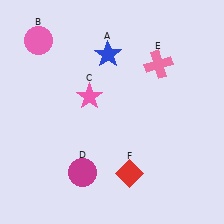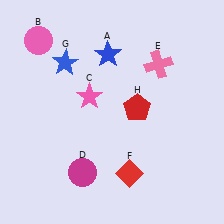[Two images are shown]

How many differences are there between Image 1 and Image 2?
There are 2 differences between the two images.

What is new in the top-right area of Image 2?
A red pentagon (H) was added in the top-right area of Image 2.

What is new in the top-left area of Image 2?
A blue star (G) was added in the top-left area of Image 2.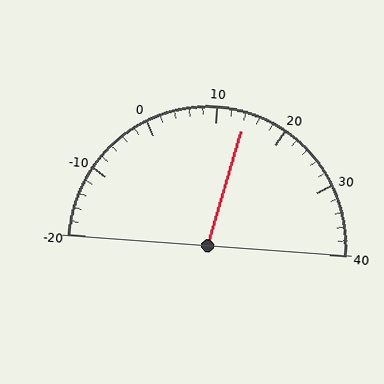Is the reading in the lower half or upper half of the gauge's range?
The reading is in the upper half of the range (-20 to 40).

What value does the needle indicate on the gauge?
The needle indicates approximately 14.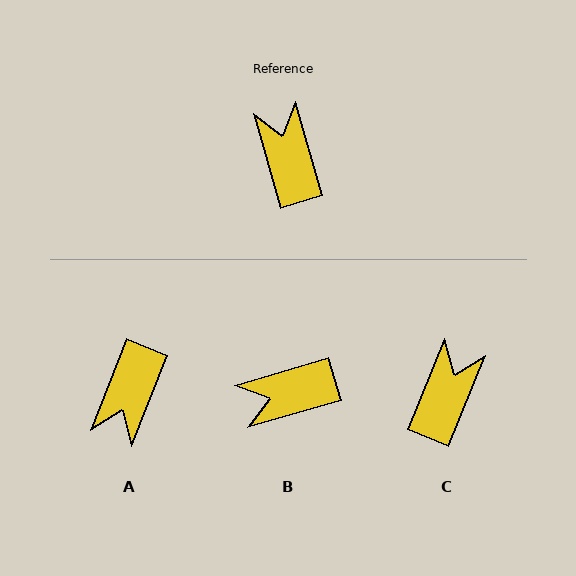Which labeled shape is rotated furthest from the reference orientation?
A, about 142 degrees away.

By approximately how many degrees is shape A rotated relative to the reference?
Approximately 142 degrees counter-clockwise.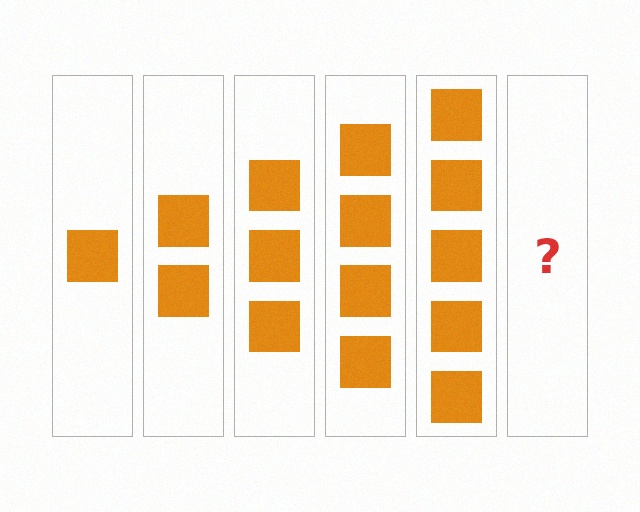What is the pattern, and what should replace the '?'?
The pattern is that each step adds one more square. The '?' should be 6 squares.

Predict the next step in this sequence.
The next step is 6 squares.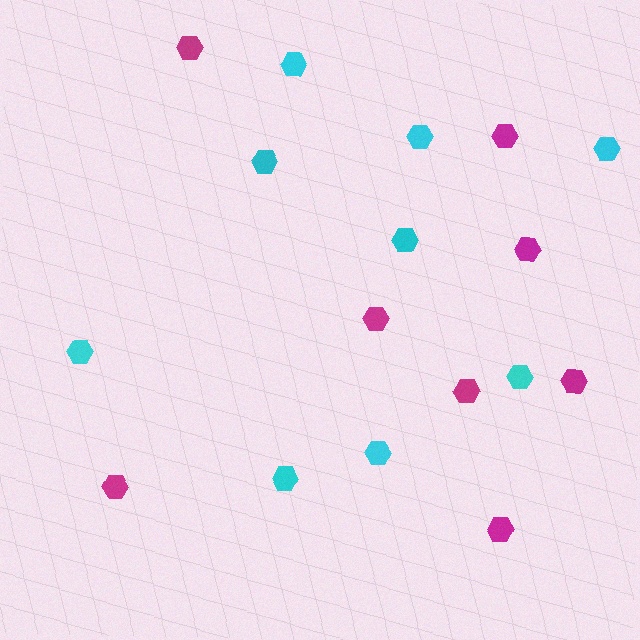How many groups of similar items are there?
There are 2 groups: one group of magenta hexagons (8) and one group of cyan hexagons (9).